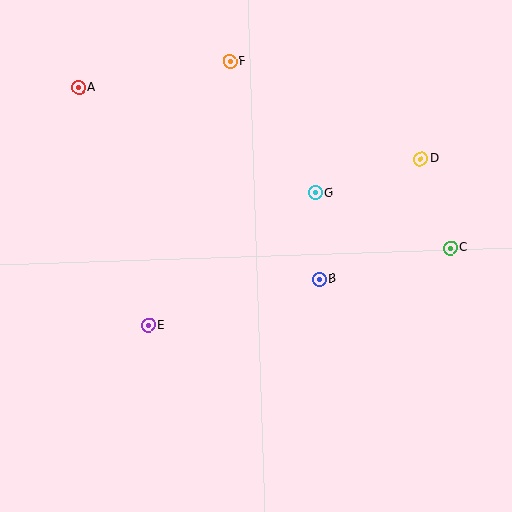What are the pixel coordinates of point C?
Point C is at (450, 248).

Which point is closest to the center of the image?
Point B at (319, 279) is closest to the center.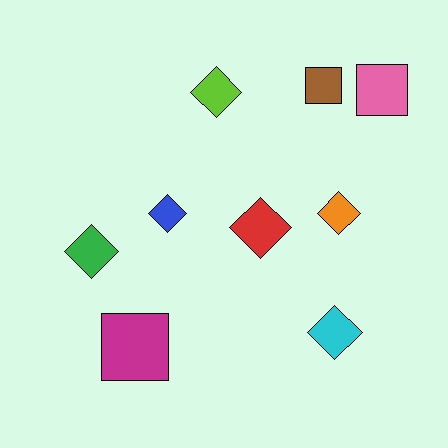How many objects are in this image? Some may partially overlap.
There are 9 objects.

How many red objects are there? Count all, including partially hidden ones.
There is 1 red object.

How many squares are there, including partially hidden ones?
There are 3 squares.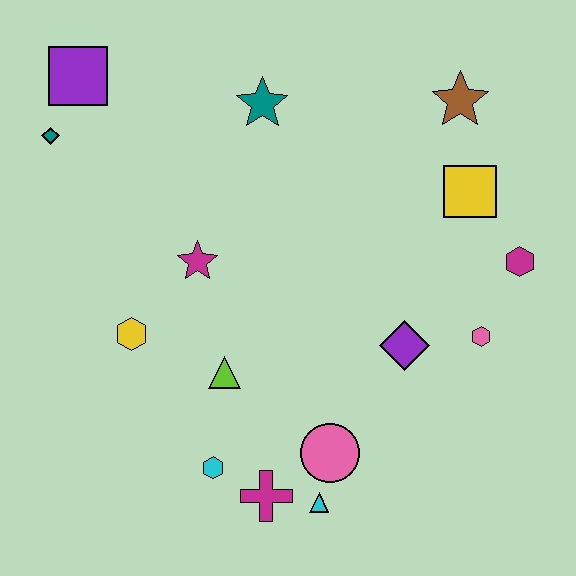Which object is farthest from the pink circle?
The purple square is farthest from the pink circle.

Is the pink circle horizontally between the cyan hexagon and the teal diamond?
No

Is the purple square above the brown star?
Yes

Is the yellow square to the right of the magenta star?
Yes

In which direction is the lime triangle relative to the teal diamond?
The lime triangle is below the teal diamond.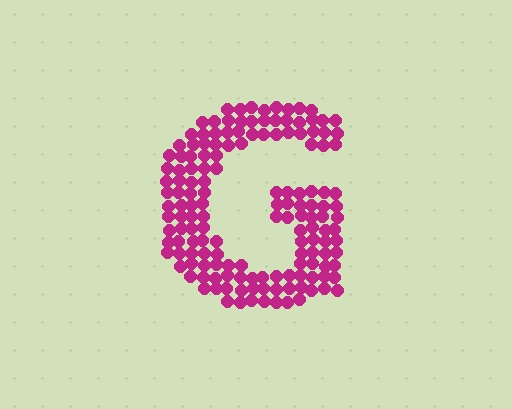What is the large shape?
The large shape is the letter G.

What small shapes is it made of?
It is made of small circles.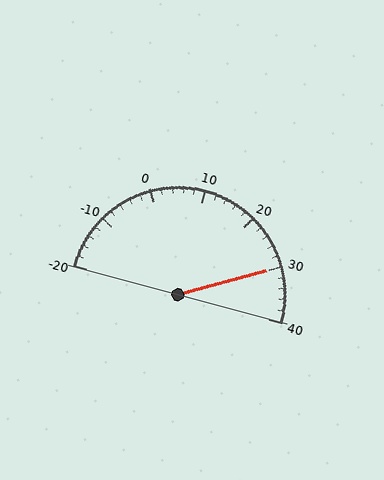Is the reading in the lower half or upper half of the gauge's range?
The reading is in the upper half of the range (-20 to 40).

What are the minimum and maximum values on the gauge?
The gauge ranges from -20 to 40.